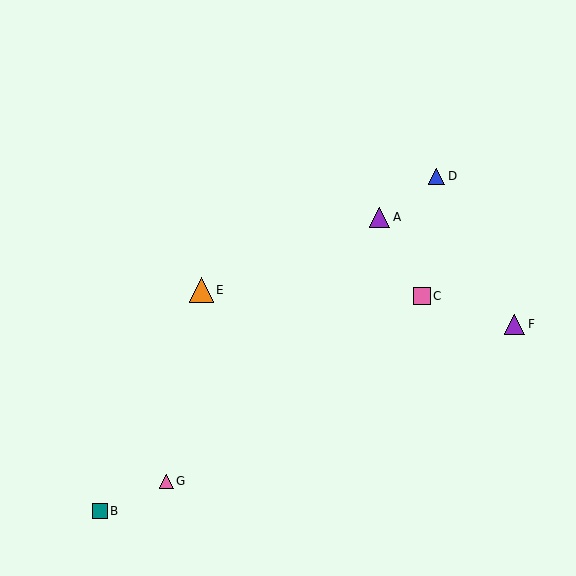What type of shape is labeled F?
Shape F is a purple triangle.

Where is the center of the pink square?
The center of the pink square is at (422, 296).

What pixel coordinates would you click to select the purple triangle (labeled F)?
Click at (515, 324) to select the purple triangle F.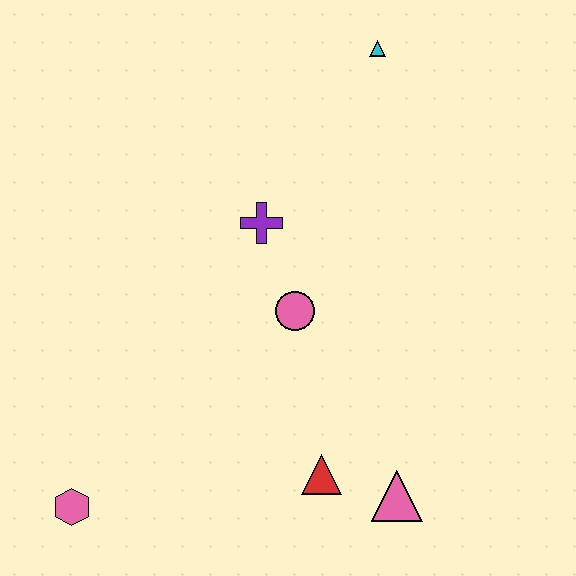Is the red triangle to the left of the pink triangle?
Yes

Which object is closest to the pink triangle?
The red triangle is closest to the pink triangle.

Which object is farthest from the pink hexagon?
The cyan triangle is farthest from the pink hexagon.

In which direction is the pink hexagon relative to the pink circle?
The pink hexagon is to the left of the pink circle.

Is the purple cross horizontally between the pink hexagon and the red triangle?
Yes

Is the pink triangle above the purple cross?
No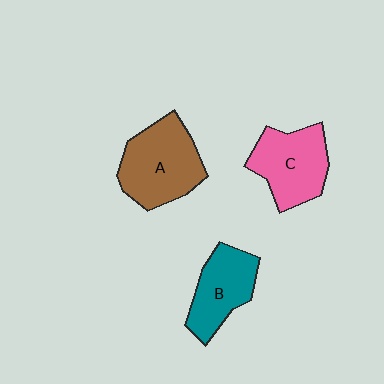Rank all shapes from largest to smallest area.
From largest to smallest: A (brown), C (pink), B (teal).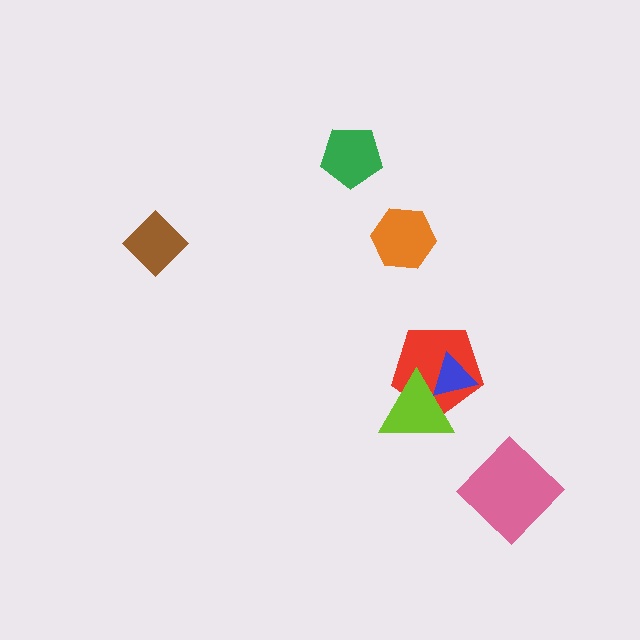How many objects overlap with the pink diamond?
0 objects overlap with the pink diamond.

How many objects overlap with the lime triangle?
2 objects overlap with the lime triangle.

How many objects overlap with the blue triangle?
2 objects overlap with the blue triangle.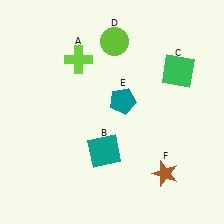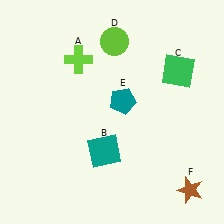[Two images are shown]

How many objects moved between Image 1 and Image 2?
1 object moved between the two images.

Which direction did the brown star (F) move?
The brown star (F) moved right.